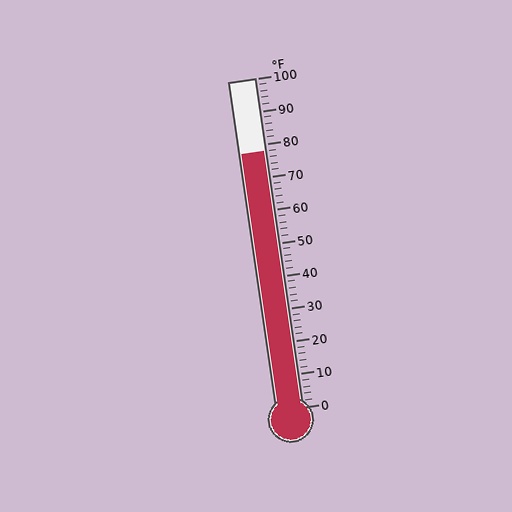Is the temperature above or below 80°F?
The temperature is below 80°F.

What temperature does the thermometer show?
The thermometer shows approximately 78°F.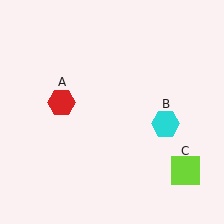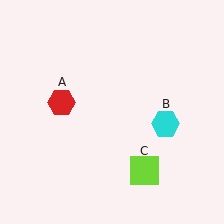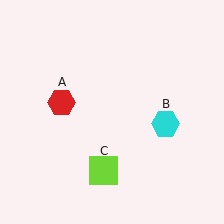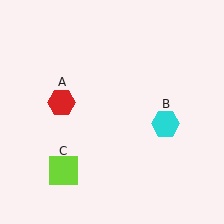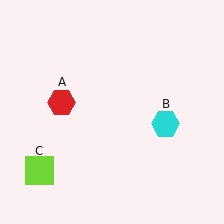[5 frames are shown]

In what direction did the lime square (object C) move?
The lime square (object C) moved left.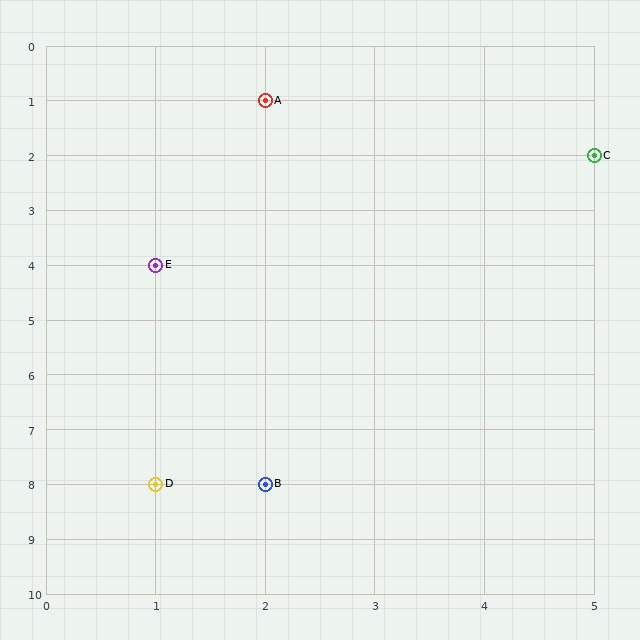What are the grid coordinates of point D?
Point D is at grid coordinates (1, 8).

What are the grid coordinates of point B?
Point B is at grid coordinates (2, 8).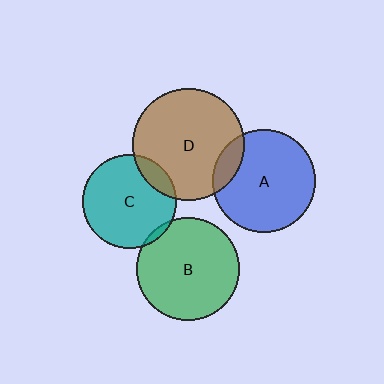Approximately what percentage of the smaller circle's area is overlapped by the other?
Approximately 5%.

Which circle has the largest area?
Circle D (brown).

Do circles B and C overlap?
Yes.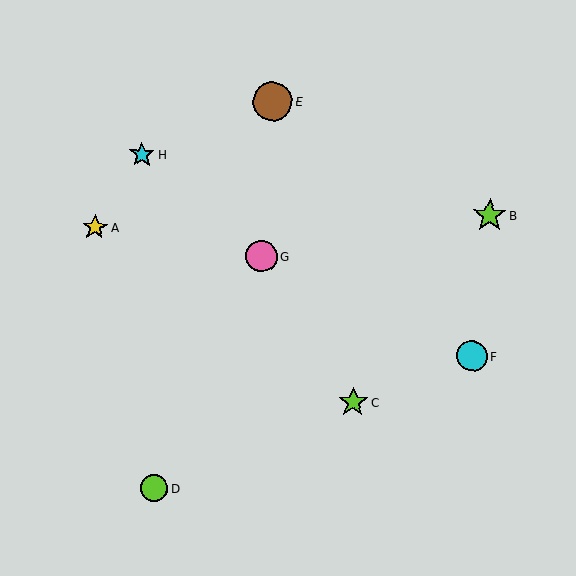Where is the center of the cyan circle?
The center of the cyan circle is at (472, 356).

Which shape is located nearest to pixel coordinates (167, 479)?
The lime circle (labeled D) at (154, 488) is nearest to that location.